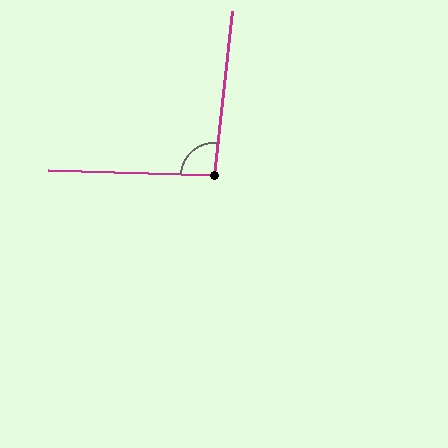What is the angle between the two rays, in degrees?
Approximately 95 degrees.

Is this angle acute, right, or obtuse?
It is approximately a right angle.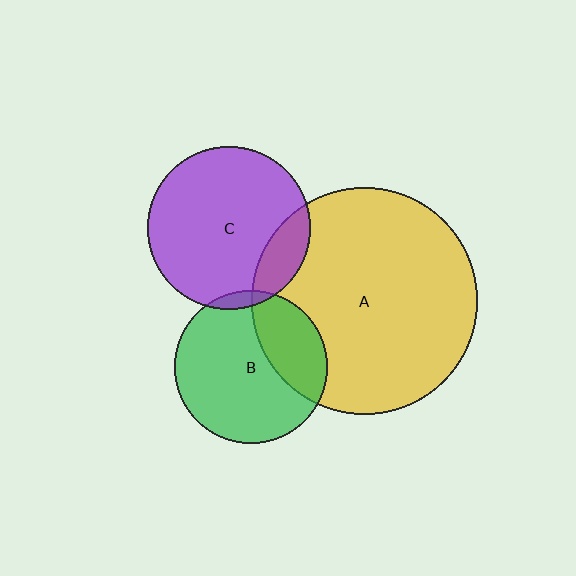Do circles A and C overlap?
Yes.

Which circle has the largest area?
Circle A (yellow).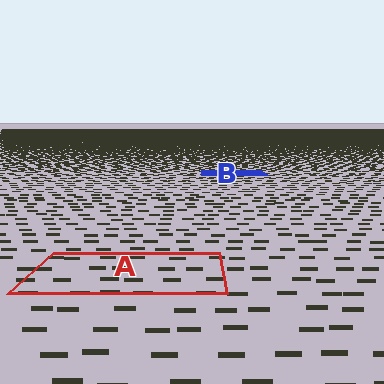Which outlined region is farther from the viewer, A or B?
Region B is farther from the viewer — the texture elements inside it appear smaller and more densely packed.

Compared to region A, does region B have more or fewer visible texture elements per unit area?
Region B has more texture elements per unit area — they are packed more densely because it is farther away.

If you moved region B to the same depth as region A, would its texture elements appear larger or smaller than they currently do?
They would appear larger. At a closer depth, the same texture elements are projected at a bigger on-screen size.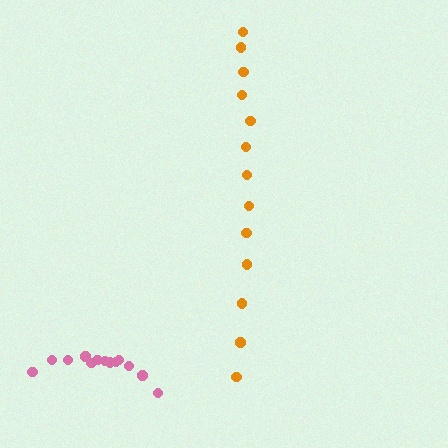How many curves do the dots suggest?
There are 2 distinct paths.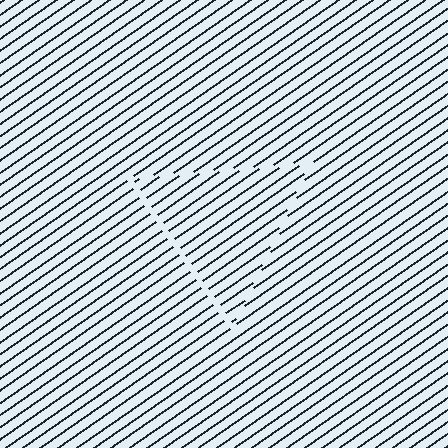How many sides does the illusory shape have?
3 sides — the line-ends trace a triangle.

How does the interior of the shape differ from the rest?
The interior of the shape contains the same grating, shifted by half a period — the contour is defined by the phase discontinuity where line-ends from the inner and outer gratings abut.